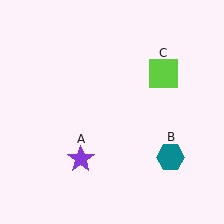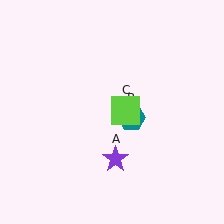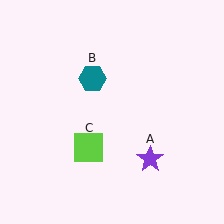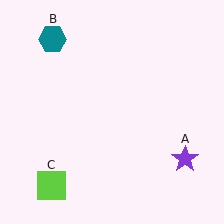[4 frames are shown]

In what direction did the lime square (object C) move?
The lime square (object C) moved down and to the left.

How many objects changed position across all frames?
3 objects changed position: purple star (object A), teal hexagon (object B), lime square (object C).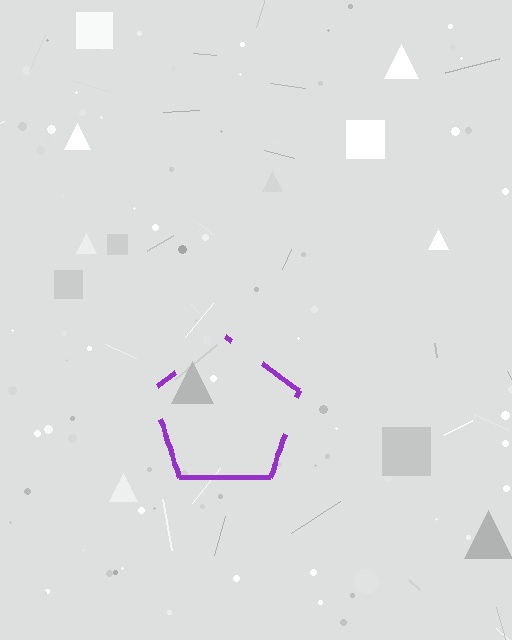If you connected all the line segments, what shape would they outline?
They would outline a pentagon.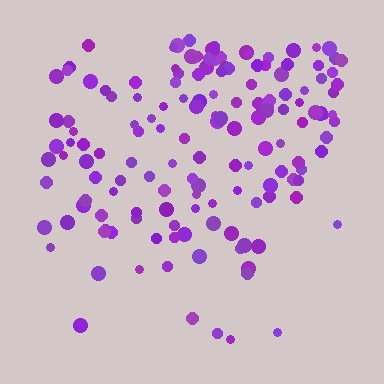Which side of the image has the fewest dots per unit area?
The bottom.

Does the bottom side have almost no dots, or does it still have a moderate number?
Still a moderate number, just noticeably fewer than the top.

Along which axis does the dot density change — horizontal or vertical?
Vertical.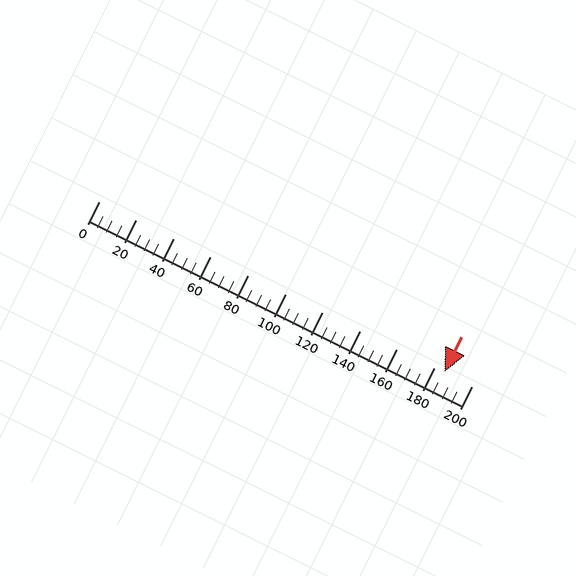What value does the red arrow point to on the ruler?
The red arrow points to approximately 185.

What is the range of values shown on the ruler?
The ruler shows values from 0 to 200.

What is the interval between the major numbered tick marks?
The major tick marks are spaced 20 units apart.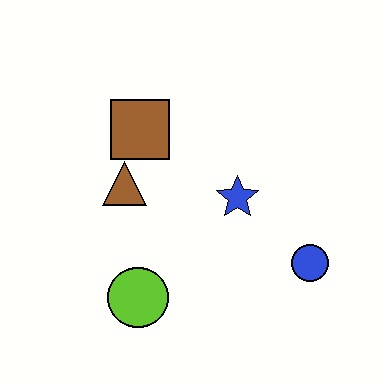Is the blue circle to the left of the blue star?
No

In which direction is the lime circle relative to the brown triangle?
The lime circle is below the brown triangle.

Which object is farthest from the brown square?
The blue circle is farthest from the brown square.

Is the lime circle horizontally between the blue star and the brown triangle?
Yes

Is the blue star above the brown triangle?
No